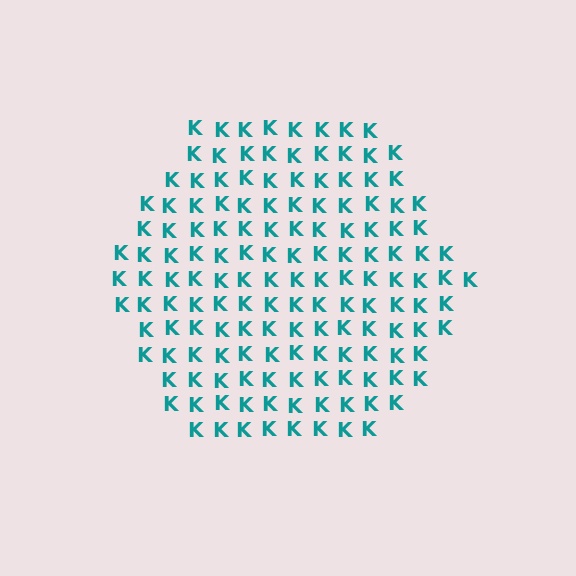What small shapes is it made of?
It is made of small letter K's.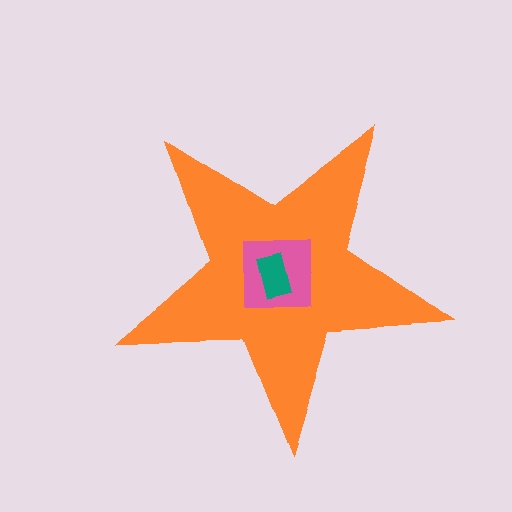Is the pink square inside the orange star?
Yes.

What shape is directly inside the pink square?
The teal rectangle.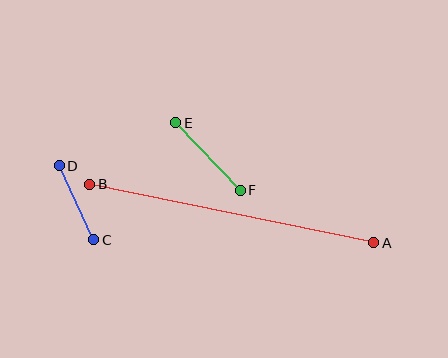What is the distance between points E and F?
The distance is approximately 93 pixels.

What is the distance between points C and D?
The distance is approximately 81 pixels.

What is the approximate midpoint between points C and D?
The midpoint is at approximately (77, 203) pixels.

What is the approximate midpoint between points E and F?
The midpoint is at approximately (208, 156) pixels.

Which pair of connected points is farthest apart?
Points A and B are farthest apart.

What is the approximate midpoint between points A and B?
The midpoint is at approximately (232, 213) pixels.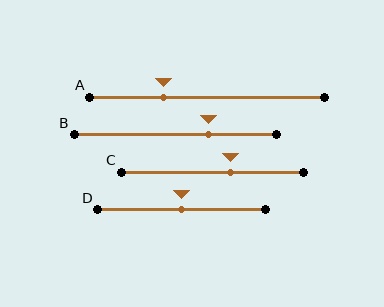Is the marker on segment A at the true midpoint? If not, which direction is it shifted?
No, the marker on segment A is shifted to the left by about 19% of the segment length.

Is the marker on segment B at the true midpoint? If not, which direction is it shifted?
No, the marker on segment B is shifted to the right by about 16% of the segment length.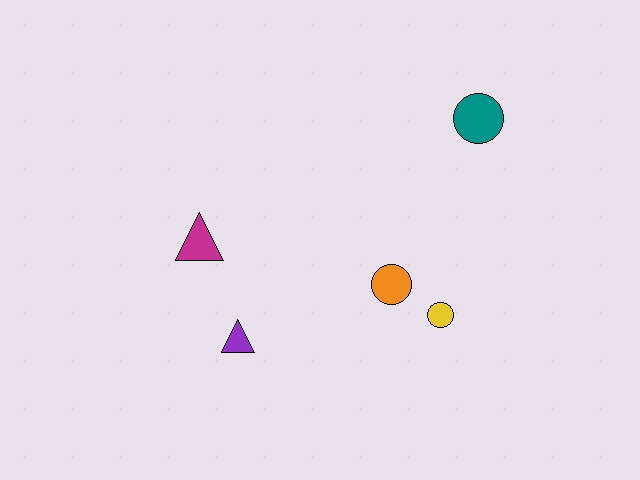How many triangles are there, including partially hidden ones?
There are 2 triangles.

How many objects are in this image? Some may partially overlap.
There are 5 objects.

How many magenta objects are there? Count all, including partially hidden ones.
There is 1 magenta object.